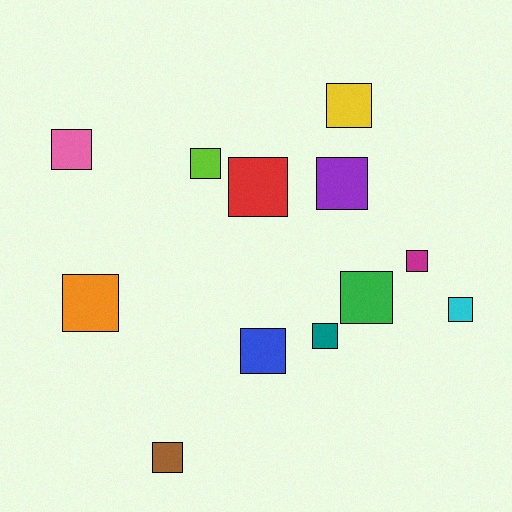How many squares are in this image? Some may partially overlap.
There are 12 squares.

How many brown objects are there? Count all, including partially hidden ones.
There is 1 brown object.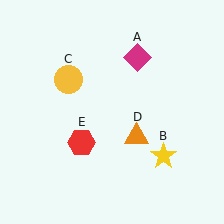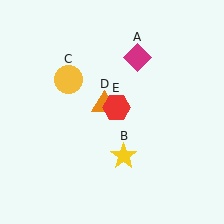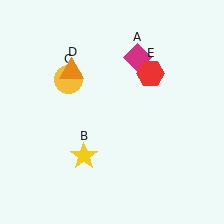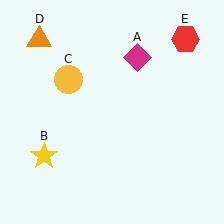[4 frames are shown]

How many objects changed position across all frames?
3 objects changed position: yellow star (object B), orange triangle (object D), red hexagon (object E).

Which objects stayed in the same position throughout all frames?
Magenta diamond (object A) and yellow circle (object C) remained stationary.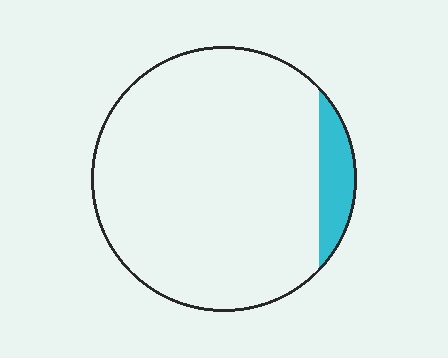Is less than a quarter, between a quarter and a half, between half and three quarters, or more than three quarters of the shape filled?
Less than a quarter.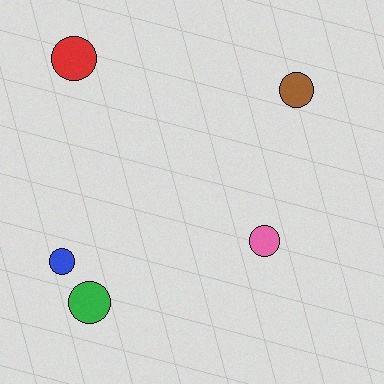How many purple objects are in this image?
There are no purple objects.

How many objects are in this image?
There are 5 objects.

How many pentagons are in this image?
There are no pentagons.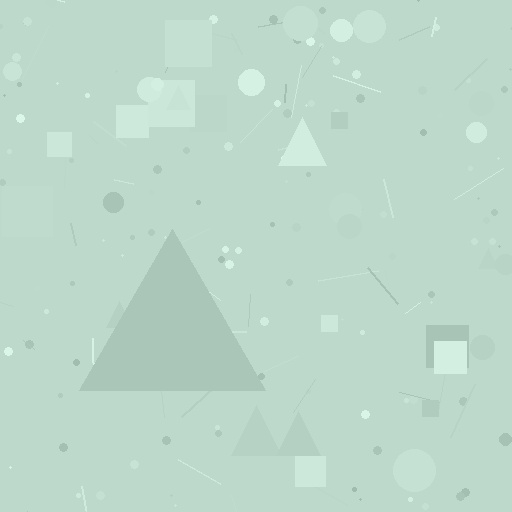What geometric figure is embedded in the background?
A triangle is embedded in the background.